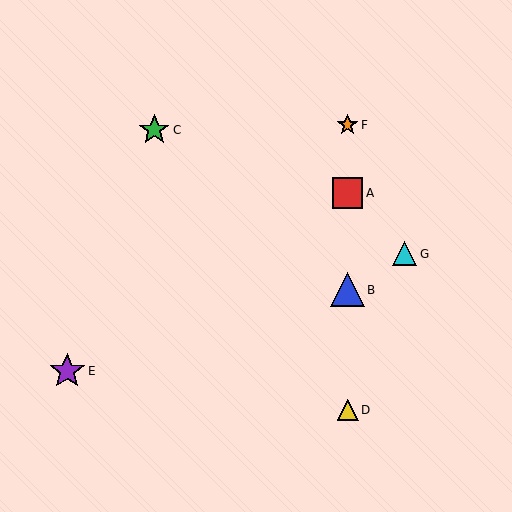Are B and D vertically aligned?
Yes, both are at x≈348.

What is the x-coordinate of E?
Object E is at x≈67.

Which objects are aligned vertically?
Objects A, B, D, F are aligned vertically.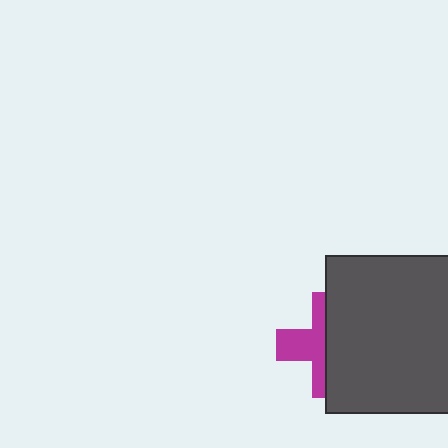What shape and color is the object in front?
The object in front is a dark gray square.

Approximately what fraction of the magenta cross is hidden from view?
Roughly 55% of the magenta cross is hidden behind the dark gray square.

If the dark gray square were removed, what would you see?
You would see the complete magenta cross.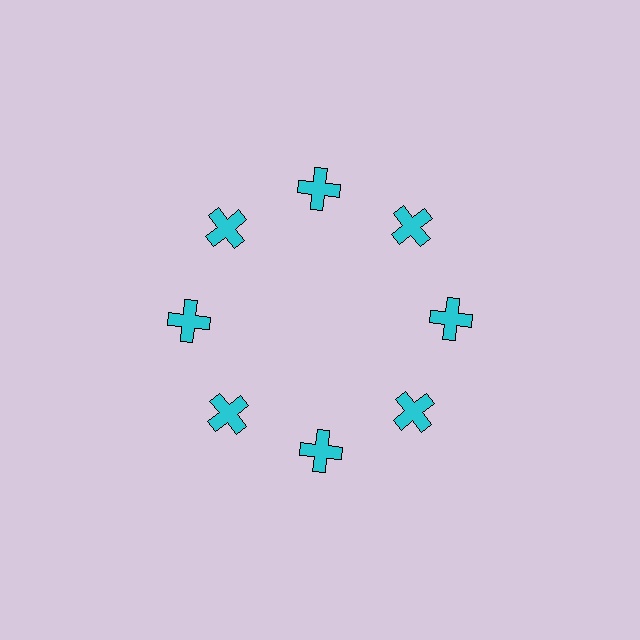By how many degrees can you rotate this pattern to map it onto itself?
The pattern maps onto itself every 45 degrees of rotation.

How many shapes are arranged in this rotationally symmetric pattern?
There are 8 shapes, arranged in 8 groups of 1.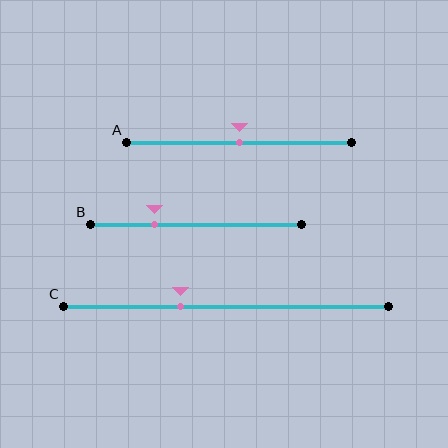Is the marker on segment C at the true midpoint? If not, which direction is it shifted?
No, the marker on segment C is shifted to the left by about 14% of the segment length.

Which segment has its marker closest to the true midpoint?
Segment A has its marker closest to the true midpoint.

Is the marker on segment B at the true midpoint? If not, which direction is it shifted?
No, the marker on segment B is shifted to the left by about 20% of the segment length.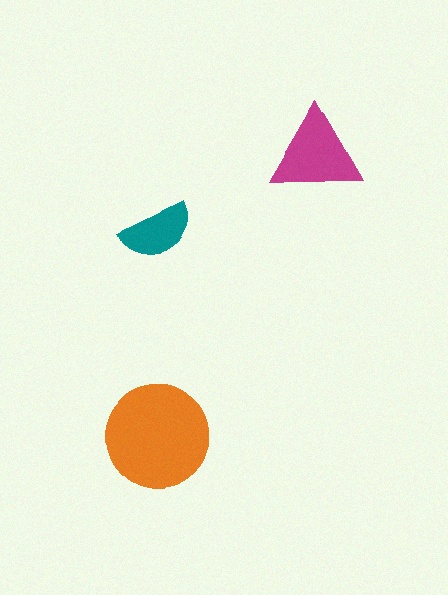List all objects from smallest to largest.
The teal semicircle, the magenta triangle, the orange circle.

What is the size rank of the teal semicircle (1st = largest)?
3rd.